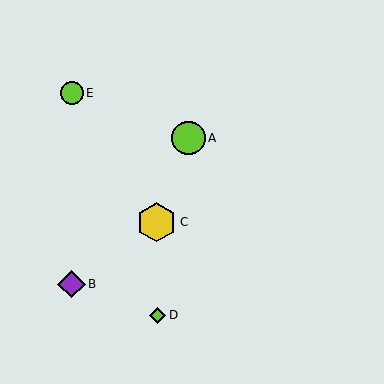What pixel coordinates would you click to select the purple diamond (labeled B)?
Click at (72, 284) to select the purple diamond B.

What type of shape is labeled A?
Shape A is a lime circle.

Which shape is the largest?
The yellow hexagon (labeled C) is the largest.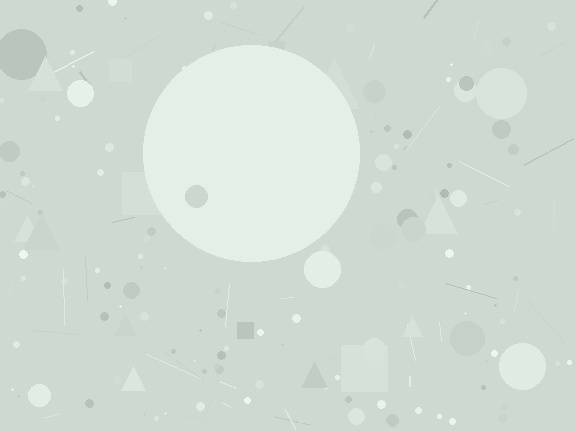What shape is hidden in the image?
A circle is hidden in the image.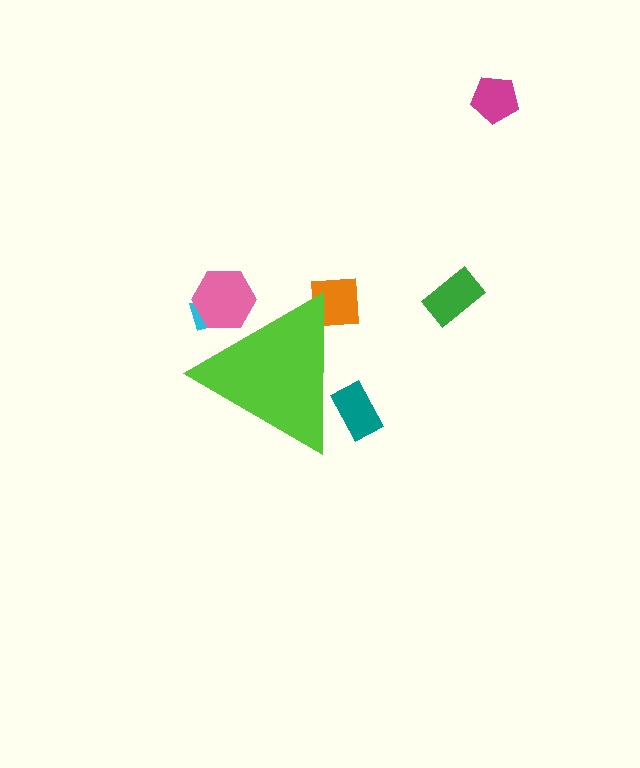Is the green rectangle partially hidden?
No, the green rectangle is fully visible.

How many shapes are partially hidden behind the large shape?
4 shapes are partially hidden.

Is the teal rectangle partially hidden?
Yes, the teal rectangle is partially hidden behind the lime triangle.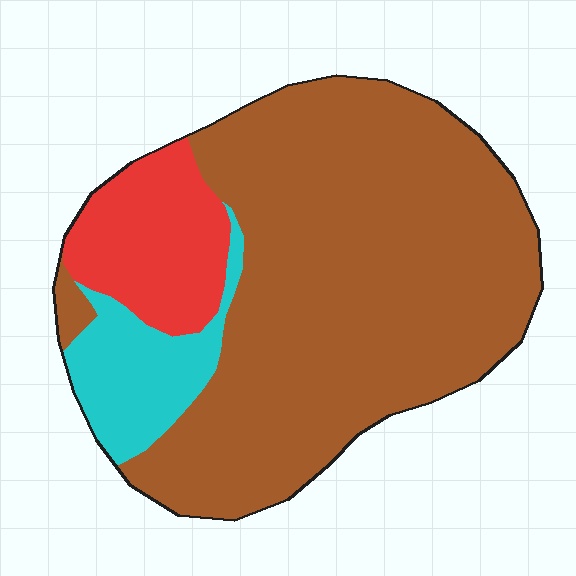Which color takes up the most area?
Brown, at roughly 75%.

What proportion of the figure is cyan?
Cyan covers about 10% of the figure.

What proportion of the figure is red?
Red takes up less than a sixth of the figure.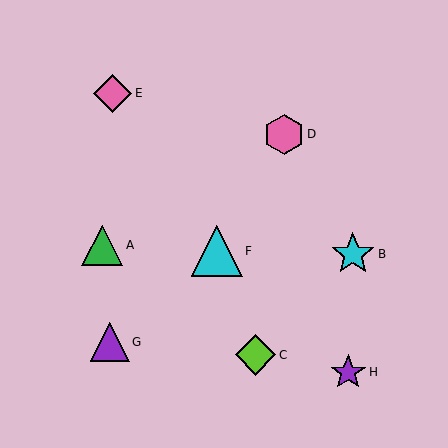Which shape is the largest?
The cyan triangle (labeled F) is the largest.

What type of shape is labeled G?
Shape G is a purple triangle.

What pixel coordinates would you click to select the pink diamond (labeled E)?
Click at (113, 93) to select the pink diamond E.